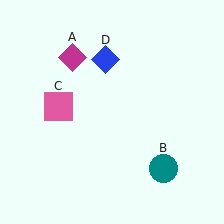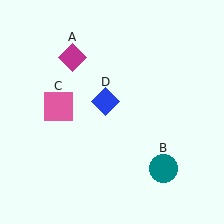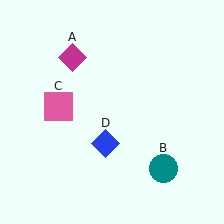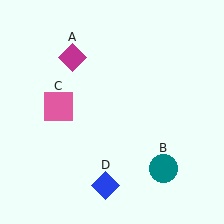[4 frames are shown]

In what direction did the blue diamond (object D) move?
The blue diamond (object D) moved down.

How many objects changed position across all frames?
1 object changed position: blue diamond (object D).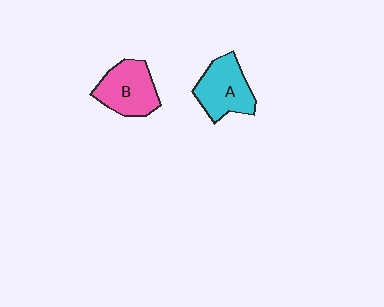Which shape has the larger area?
Shape B (pink).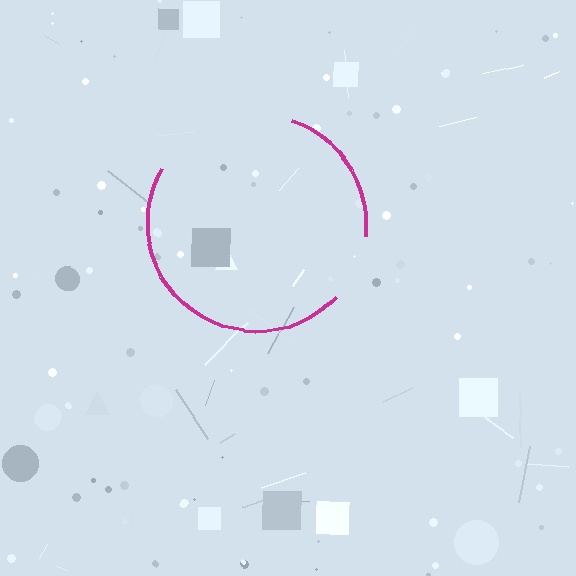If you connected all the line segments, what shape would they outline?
They would outline a circle.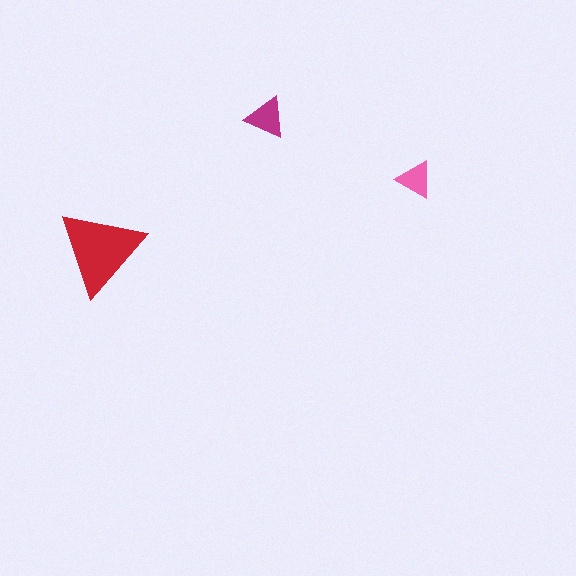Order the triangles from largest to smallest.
the red one, the magenta one, the pink one.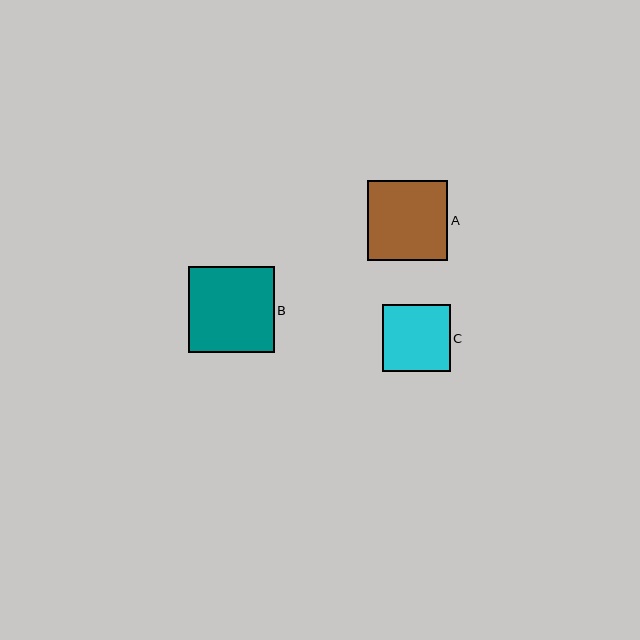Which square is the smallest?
Square C is the smallest with a size of approximately 68 pixels.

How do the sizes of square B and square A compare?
Square B and square A are approximately the same size.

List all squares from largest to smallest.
From largest to smallest: B, A, C.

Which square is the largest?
Square B is the largest with a size of approximately 86 pixels.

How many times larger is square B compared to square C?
Square B is approximately 1.3 times the size of square C.